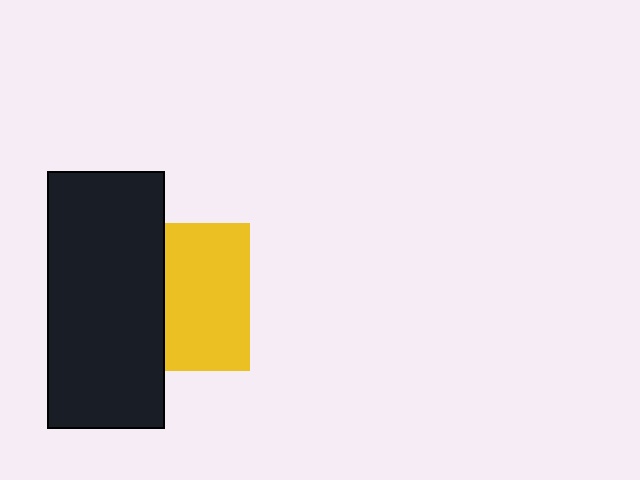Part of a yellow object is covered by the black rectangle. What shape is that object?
It is a square.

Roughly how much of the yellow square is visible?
About half of it is visible (roughly 58%).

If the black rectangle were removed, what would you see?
You would see the complete yellow square.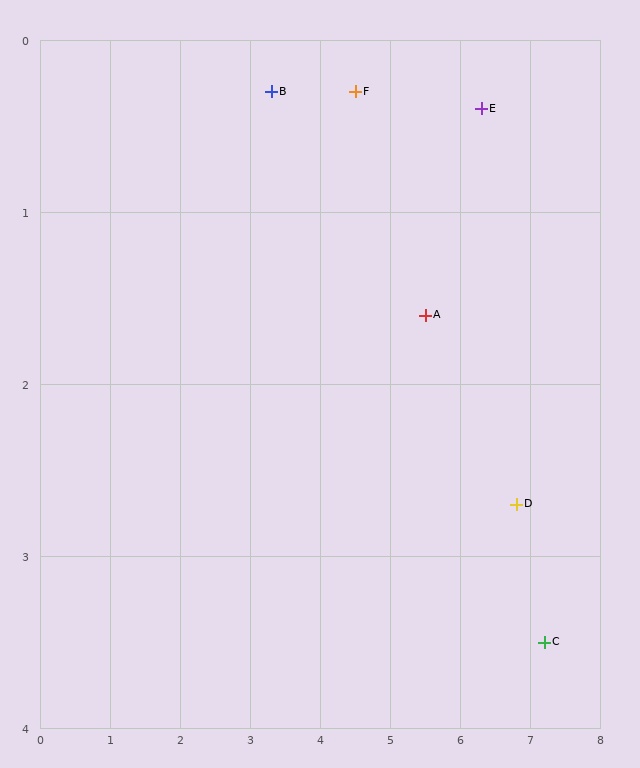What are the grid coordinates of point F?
Point F is at approximately (4.5, 0.3).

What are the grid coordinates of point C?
Point C is at approximately (7.2, 3.5).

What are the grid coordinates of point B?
Point B is at approximately (3.3, 0.3).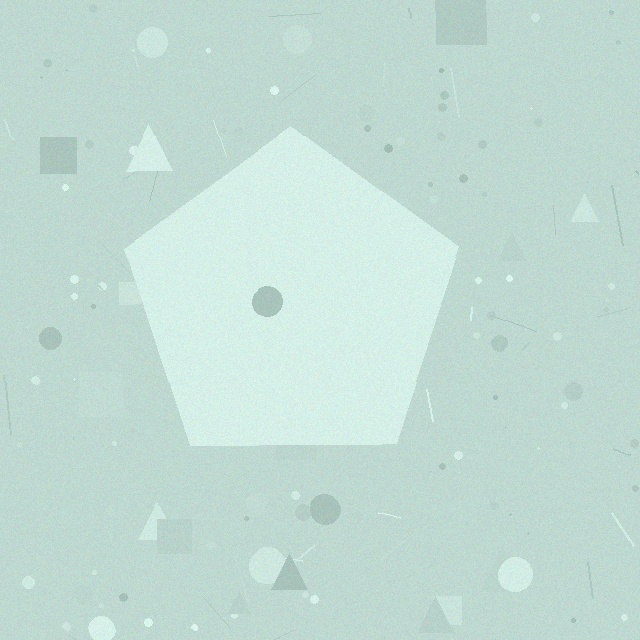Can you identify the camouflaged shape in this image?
The camouflaged shape is a pentagon.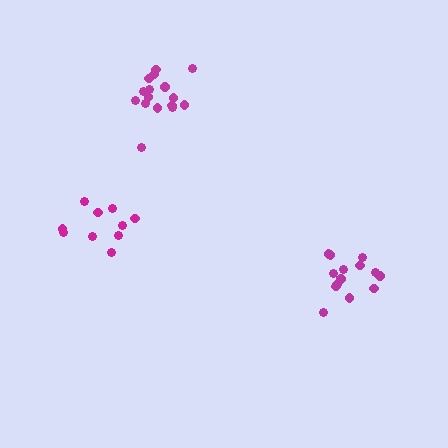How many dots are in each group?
Group 1: 14 dots, Group 2: 16 dots, Group 3: 10 dots (40 total).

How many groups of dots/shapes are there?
There are 3 groups.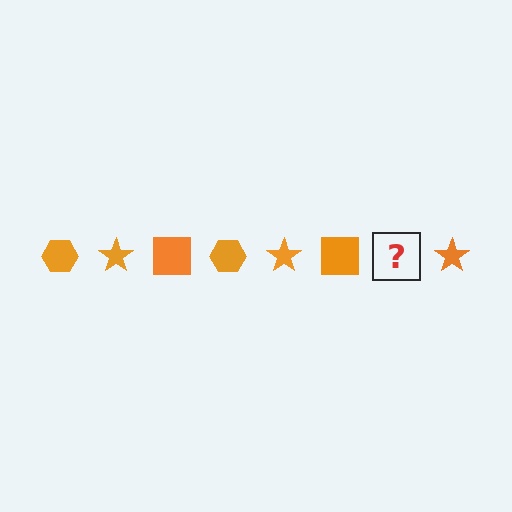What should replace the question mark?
The question mark should be replaced with an orange hexagon.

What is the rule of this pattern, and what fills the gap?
The rule is that the pattern cycles through hexagon, star, square shapes in orange. The gap should be filled with an orange hexagon.